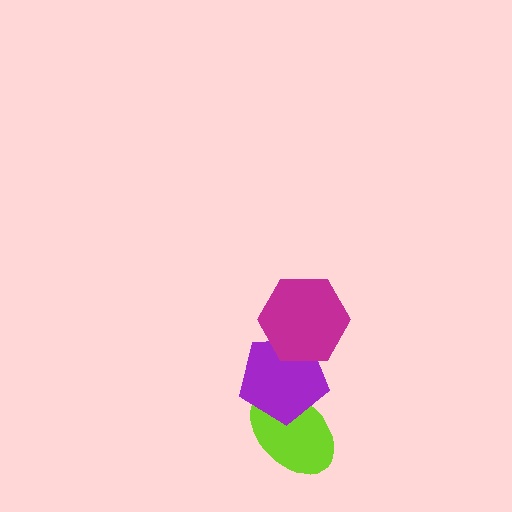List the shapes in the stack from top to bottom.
From top to bottom: the magenta hexagon, the purple pentagon, the lime ellipse.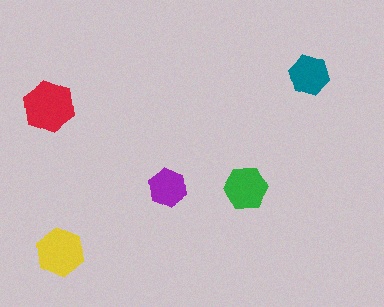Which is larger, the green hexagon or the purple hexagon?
The green one.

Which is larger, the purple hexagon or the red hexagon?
The red one.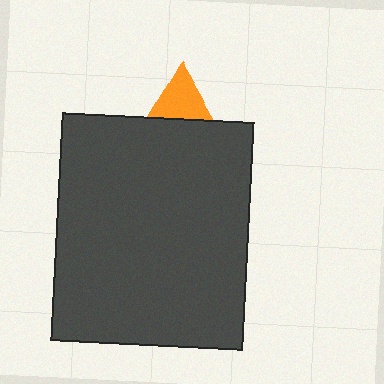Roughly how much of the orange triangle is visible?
A small part of it is visible (roughly 31%).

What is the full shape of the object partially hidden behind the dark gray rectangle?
The partially hidden object is an orange triangle.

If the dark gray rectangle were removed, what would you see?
You would see the complete orange triangle.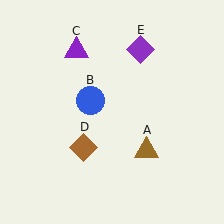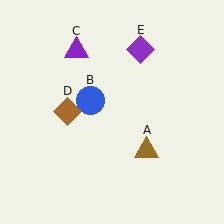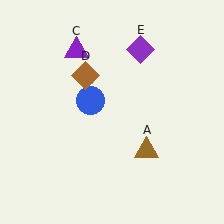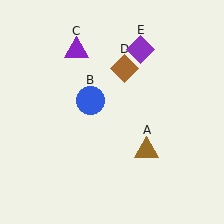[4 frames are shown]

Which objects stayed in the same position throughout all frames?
Brown triangle (object A) and blue circle (object B) and purple triangle (object C) and purple diamond (object E) remained stationary.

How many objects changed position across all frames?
1 object changed position: brown diamond (object D).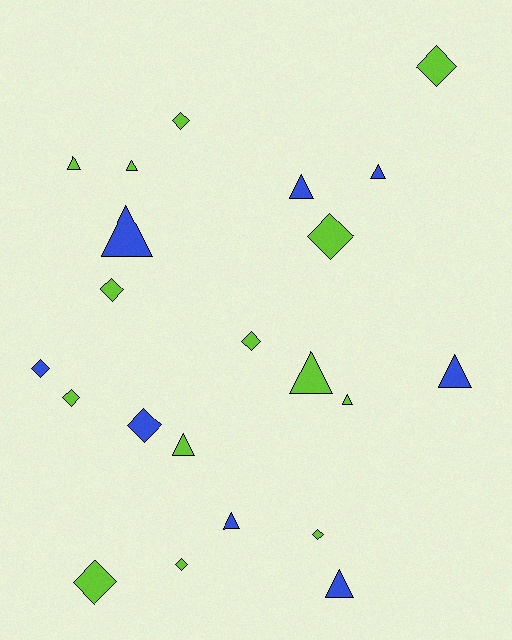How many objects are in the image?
There are 22 objects.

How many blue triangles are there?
There are 6 blue triangles.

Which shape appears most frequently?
Triangle, with 11 objects.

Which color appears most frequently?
Lime, with 14 objects.